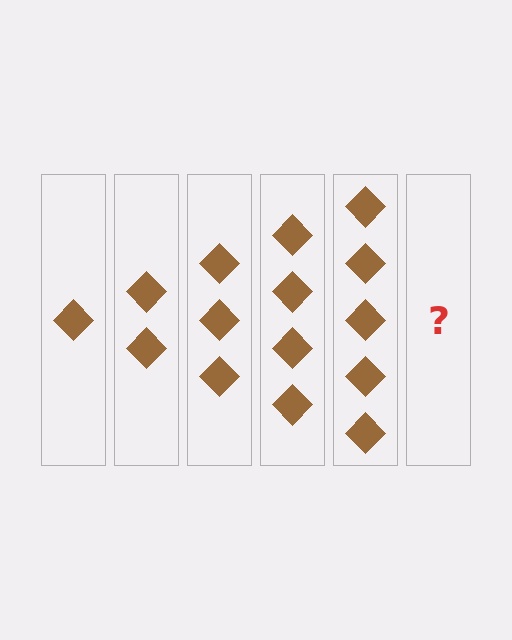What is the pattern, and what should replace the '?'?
The pattern is that each step adds one more diamond. The '?' should be 6 diamonds.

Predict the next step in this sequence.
The next step is 6 diamonds.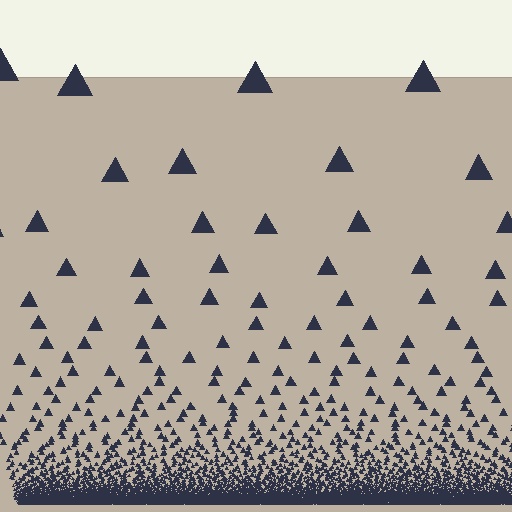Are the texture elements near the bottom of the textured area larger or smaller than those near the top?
Smaller. The gradient is inverted — elements near the bottom are smaller and denser.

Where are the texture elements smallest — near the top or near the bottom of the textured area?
Near the bottom.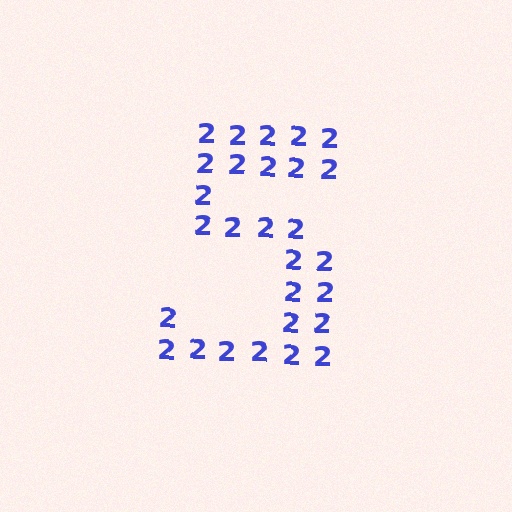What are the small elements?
The small elements are digit 2's.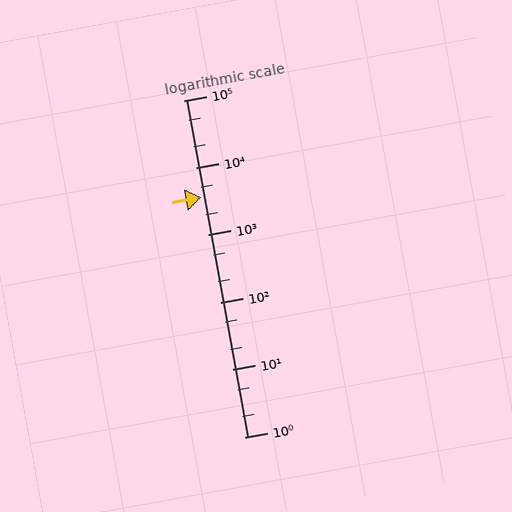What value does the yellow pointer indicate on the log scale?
The pointer indicates approximately 3600.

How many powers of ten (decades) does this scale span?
The scale spans 5 decades, from 1 to 100000.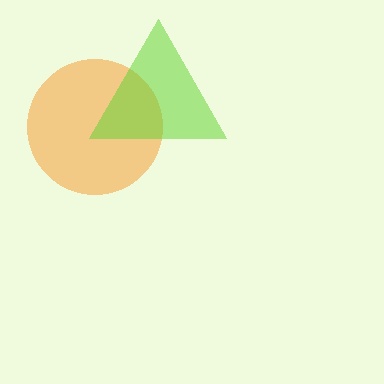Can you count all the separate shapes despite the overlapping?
Yes, there are 2 separate shapes.